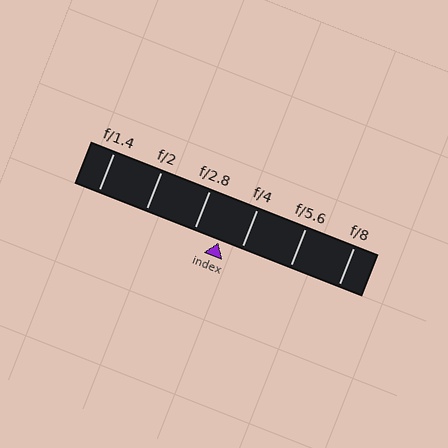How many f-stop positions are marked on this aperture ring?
There are 6 f-stop positions marked.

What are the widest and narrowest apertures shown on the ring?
The widest aperture shown is f/1.4 and the narrowest is f/8.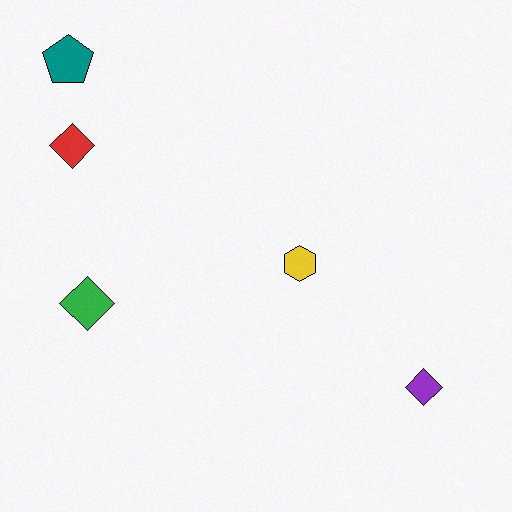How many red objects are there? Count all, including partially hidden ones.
There is 1 red object.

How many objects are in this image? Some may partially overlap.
There are 5 objects.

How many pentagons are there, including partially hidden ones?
There is 1 pentagon.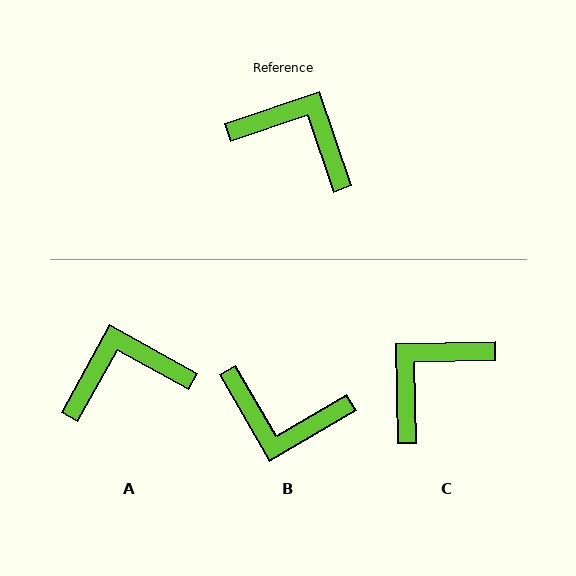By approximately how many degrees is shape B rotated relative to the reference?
Approximately 169 degrees clockwise.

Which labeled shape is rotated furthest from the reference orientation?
B, about 169 degrees away.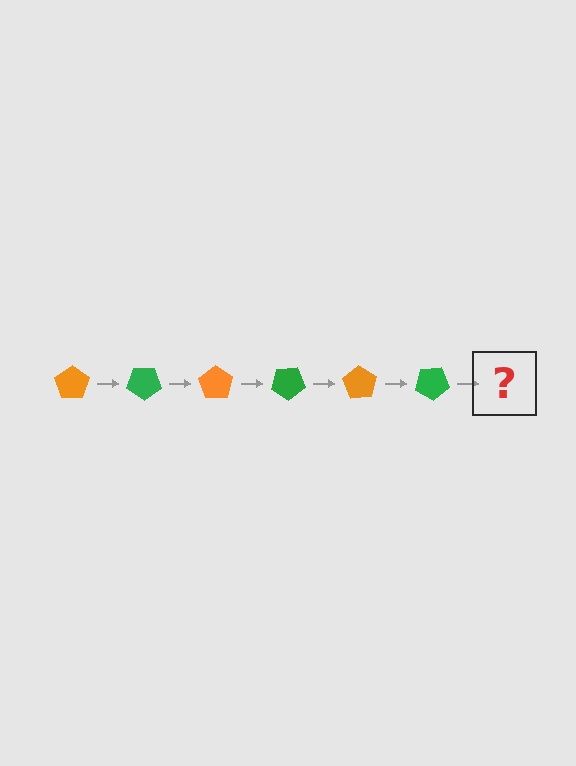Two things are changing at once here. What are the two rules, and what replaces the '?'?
The two rules are that it rotates 35 degrees each step and the color cycles through orange and green. The '?' should be an orange pentagon, rotated 210 degrees from the start.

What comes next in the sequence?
The next element should be an orange pentagon, rotated 210 degrees from the start.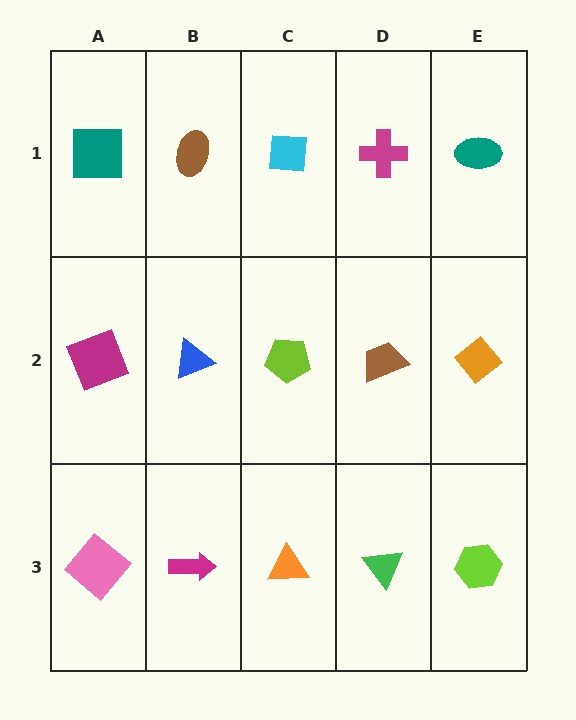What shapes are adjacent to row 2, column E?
A teal ellipse (row 1, column E), a lime hexagon (row 3, column E), a brown trapezoid (row 2, column D).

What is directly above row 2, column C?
A cyan square.